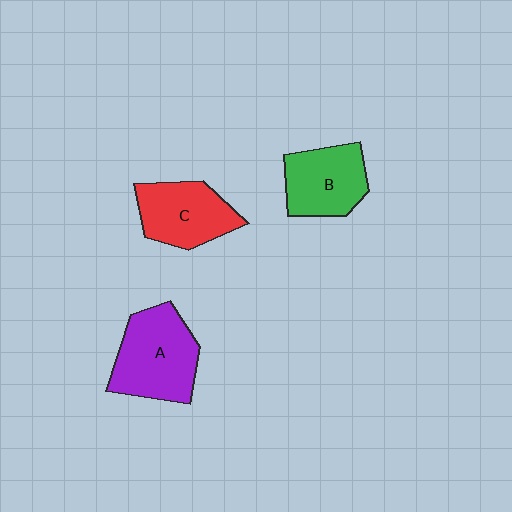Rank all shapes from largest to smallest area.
From largest to smallest: A (purple), C (red), B (green).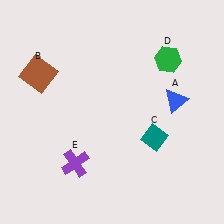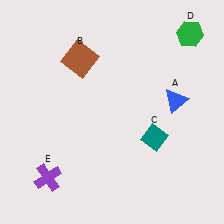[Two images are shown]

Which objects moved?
The objects that moved are: the brown square (B), the green hexagon (D), the purple cross (E).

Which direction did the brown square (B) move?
The brown square (B) moved right.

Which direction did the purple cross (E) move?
The purple cross (E) moved left.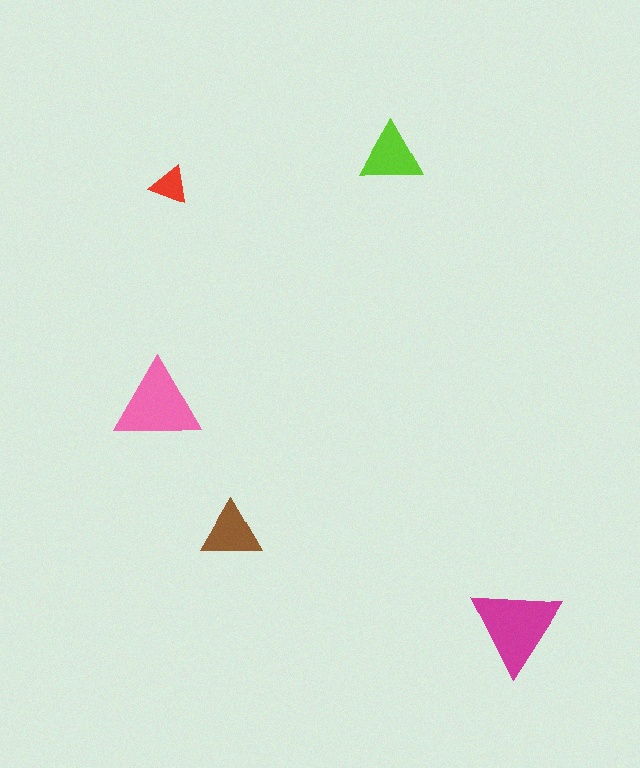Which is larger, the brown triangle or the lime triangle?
The lime one.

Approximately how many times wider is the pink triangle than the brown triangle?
About 1.5 times wider.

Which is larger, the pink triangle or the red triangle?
The pink one.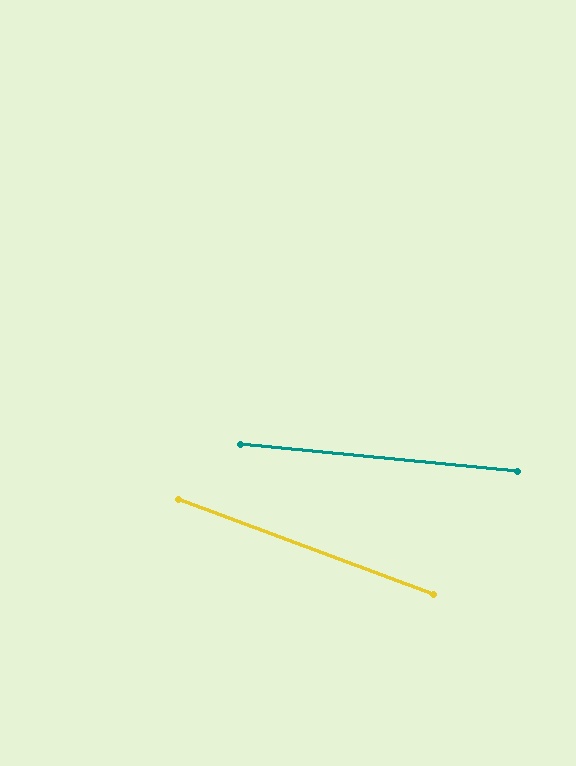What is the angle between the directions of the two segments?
Approximately 15 degrees.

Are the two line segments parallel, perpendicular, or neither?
Neither parallel nor perpendicular — they differ by about 15°.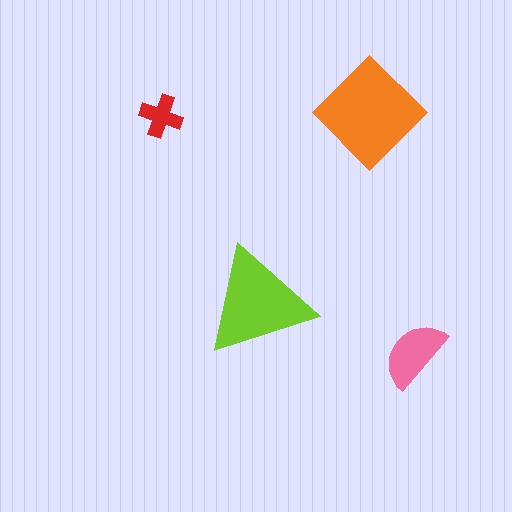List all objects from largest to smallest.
The orange diamond, the lime triangle, the pink semicircle, the red cross.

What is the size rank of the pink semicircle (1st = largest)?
3rd.